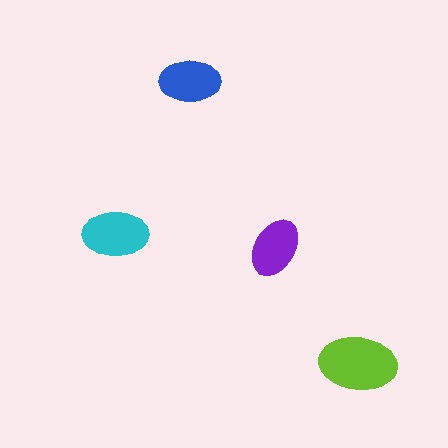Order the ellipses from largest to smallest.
the lime one, the cyan one, the blue one, the purple one.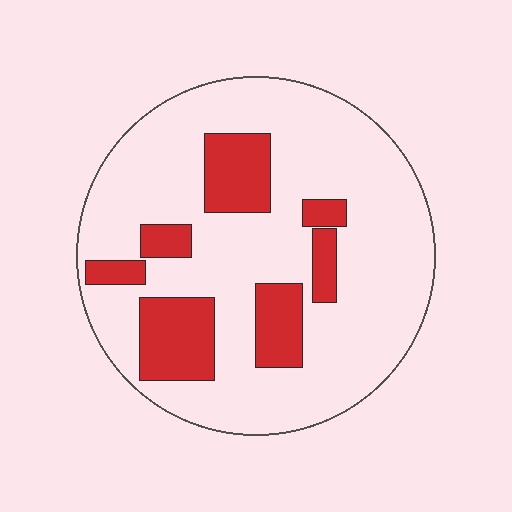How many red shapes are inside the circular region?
7.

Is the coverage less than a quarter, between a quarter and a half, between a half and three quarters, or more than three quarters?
Less than a quarter.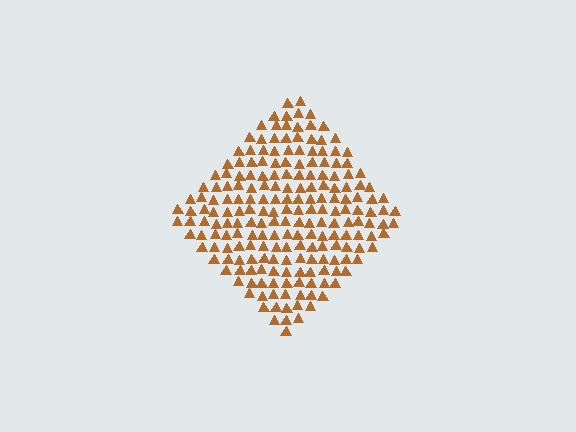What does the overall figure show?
The overall figure shows a diamond.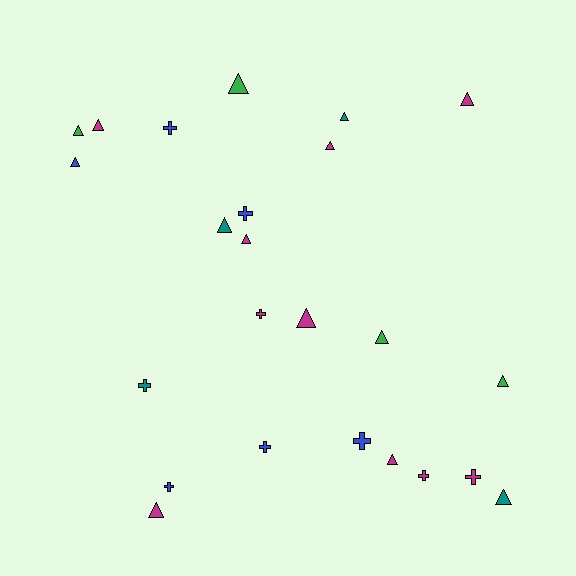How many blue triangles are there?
There is 1 blue triangle.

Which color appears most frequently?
Magenta, with 10 objects.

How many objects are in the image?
There are 24 objects.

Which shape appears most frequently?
Triangle, with 15 objects.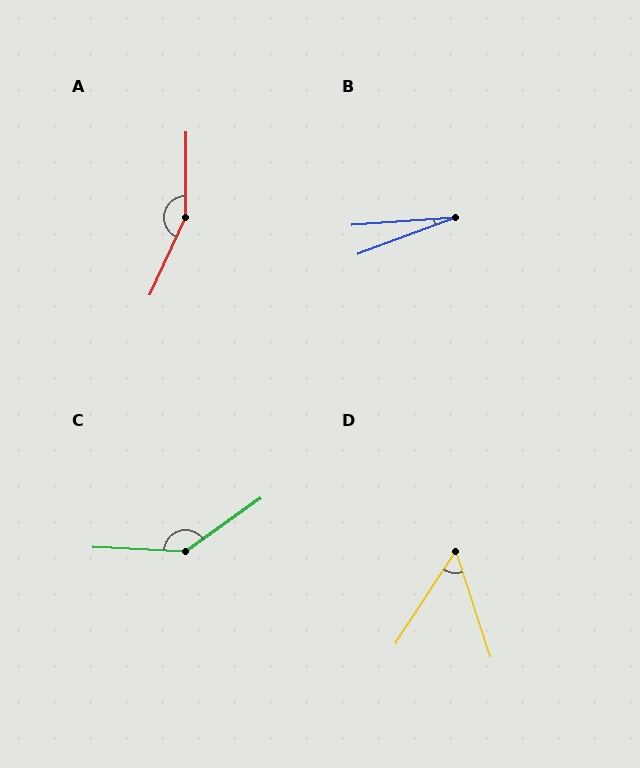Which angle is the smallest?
B, at approximately 17 degrees.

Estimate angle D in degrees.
Approximately 51 degrees.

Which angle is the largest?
A, at approximately 156 degrees.